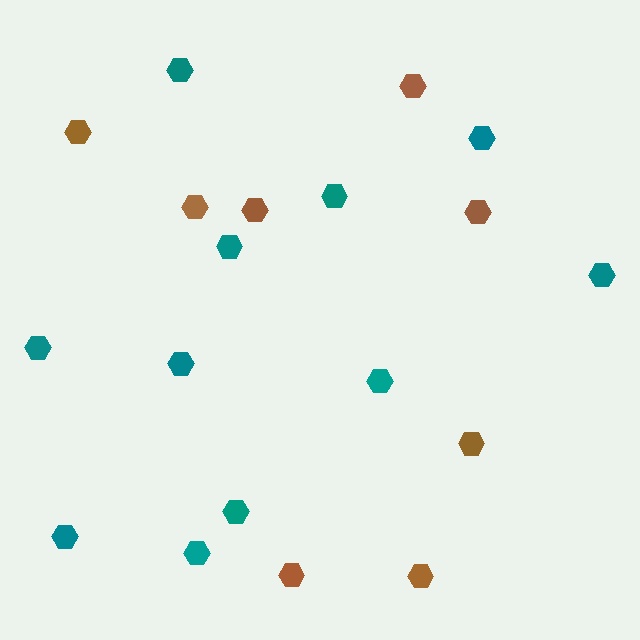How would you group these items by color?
There are 2 groups: one group of brown hexagons (8) and one group of teal hexagons (11).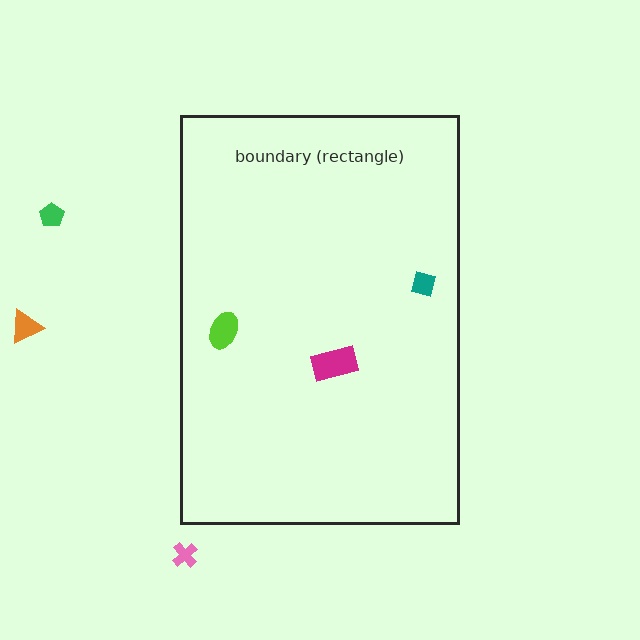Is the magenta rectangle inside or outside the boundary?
Inside.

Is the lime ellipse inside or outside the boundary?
Inside.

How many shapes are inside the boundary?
3 inside, 3 outside.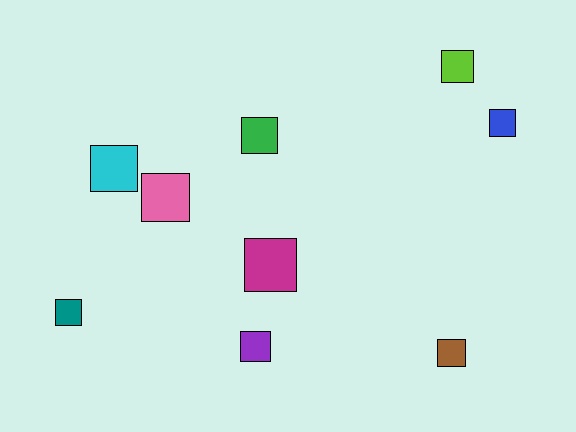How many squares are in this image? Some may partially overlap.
There are 9 squares.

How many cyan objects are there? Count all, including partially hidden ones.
There is 1 cyan object.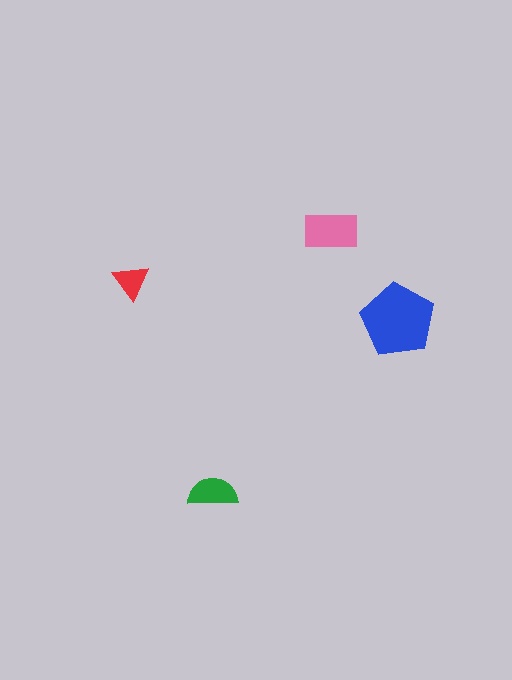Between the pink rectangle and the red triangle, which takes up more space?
The pink rectangle.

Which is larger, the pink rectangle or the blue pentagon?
The blue pentagon.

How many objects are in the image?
There are 4 objects in the image.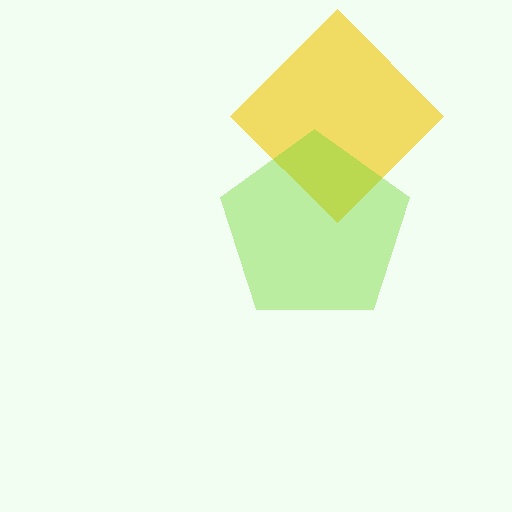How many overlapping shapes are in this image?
There are 2 overlapping shapes in the image.